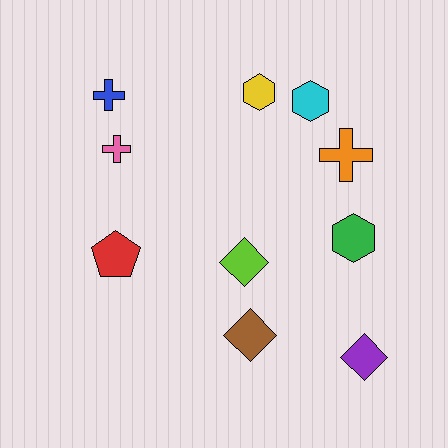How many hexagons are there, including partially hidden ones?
There are 3 hexagons.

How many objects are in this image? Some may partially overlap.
There are 10 objects.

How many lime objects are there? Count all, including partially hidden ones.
There is 1 lime object.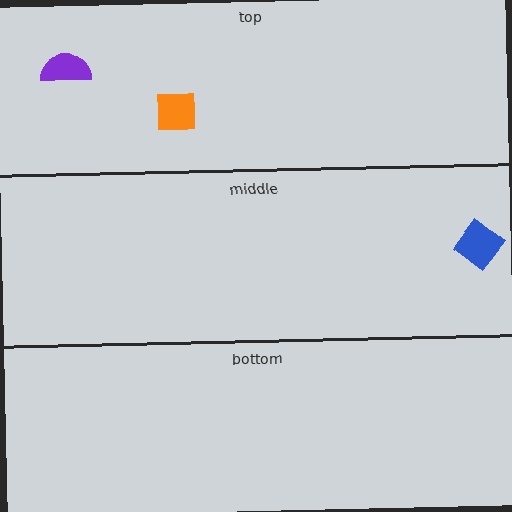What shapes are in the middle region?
The blue diamond.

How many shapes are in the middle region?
1.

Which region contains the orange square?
The top region.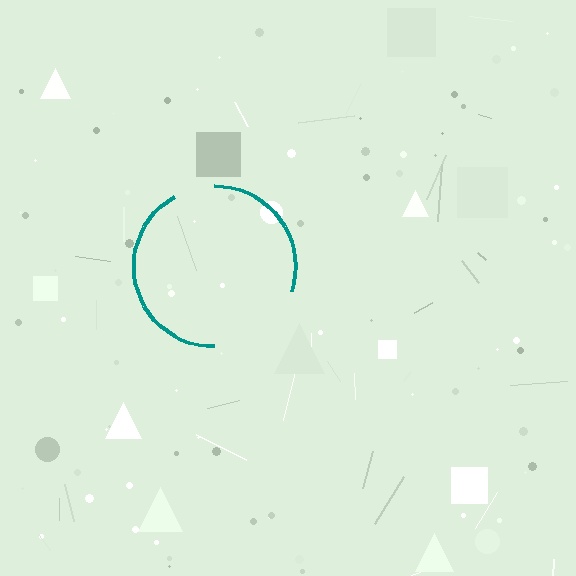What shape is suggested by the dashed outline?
The dashed outline suggests a circle.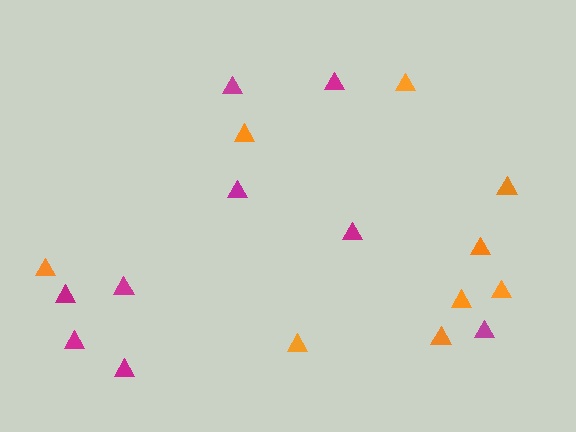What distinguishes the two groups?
There are 2 groups: one group of orange triangles (9) and one group of magenta triangles (9).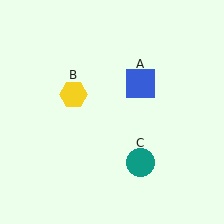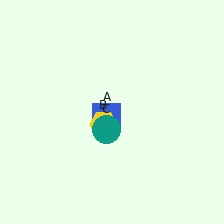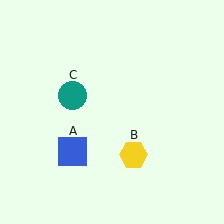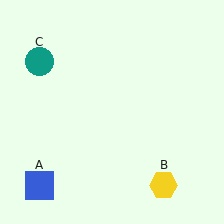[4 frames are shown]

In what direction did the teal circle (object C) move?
The teal circle (object C) moved up and to the left.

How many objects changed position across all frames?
3 objects changed position: blue square (object A), yellow hexagon (object B), teal circle (object C).